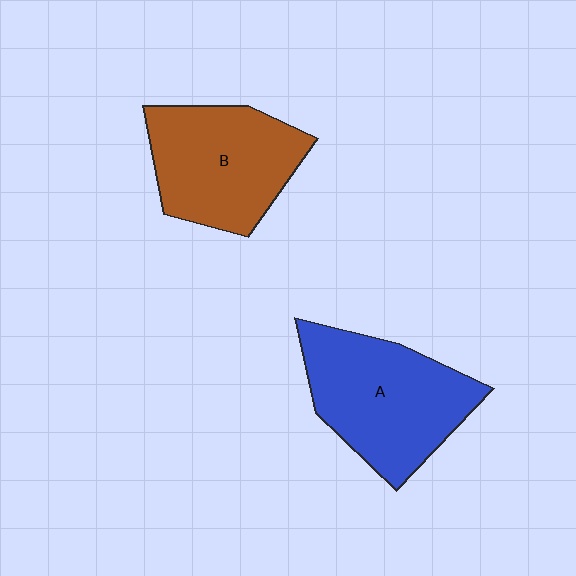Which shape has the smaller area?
Shape B (brown).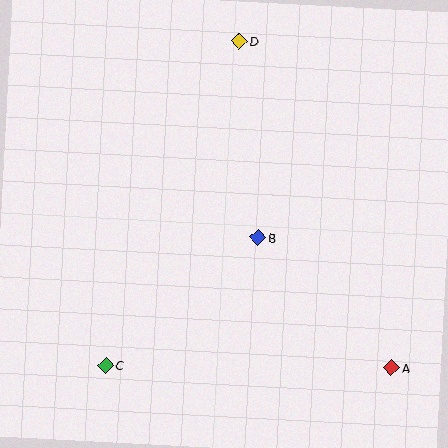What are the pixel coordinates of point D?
Point D is at (240, 41).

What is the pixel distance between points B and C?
The distance between B and C is 199 pixels.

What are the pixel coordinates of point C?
Point C is at (105, 365).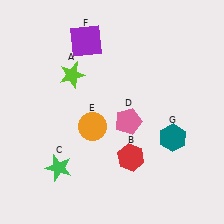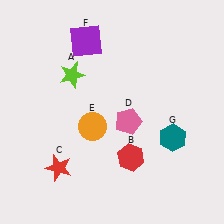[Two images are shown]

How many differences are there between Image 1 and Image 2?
There is 1 difference between the two images.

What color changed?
The star (C) changed from green in Image 1 to red in Image 2.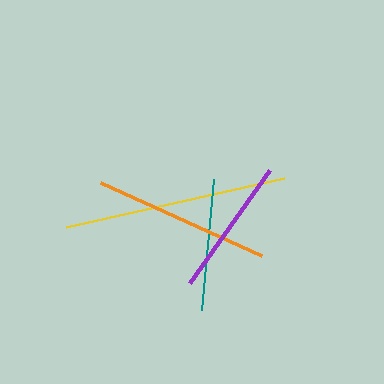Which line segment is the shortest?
The teal line is the shortest at approximately 132 pixels.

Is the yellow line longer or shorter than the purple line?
The yellow line is longer than the purple line.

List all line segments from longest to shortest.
From longest to shortest: yellow, orange, purple, teal.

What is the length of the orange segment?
The orange segment is approximately 176 pixels long.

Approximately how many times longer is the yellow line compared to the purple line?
The yellow line is approximately 1.6 times the length of the purple line.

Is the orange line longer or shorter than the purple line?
The orange line is longer than the purple line.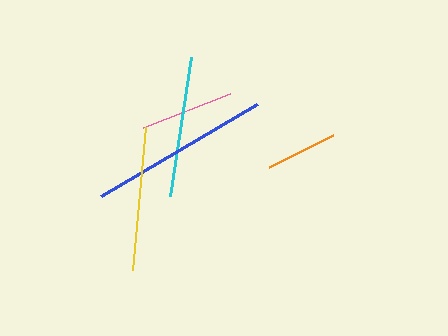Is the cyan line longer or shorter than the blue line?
The blue line is longer than the cyan line.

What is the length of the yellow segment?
The yellow segment is approximately 143 pixels long.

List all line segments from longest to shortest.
From longest to shortest: blue, yellow, cyan, pink, orange.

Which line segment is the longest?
The blue line is the longest at approximately 182 pixels.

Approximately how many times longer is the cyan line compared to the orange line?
The cyan line is approximately 2.0 times the length of the orange line.